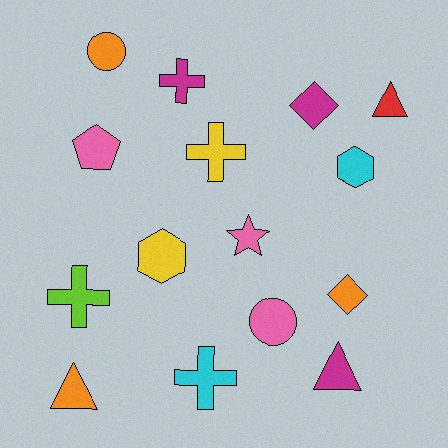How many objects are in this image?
There are 15 objects.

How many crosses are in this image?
There are 4 crosses.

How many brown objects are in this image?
There are no brown objects.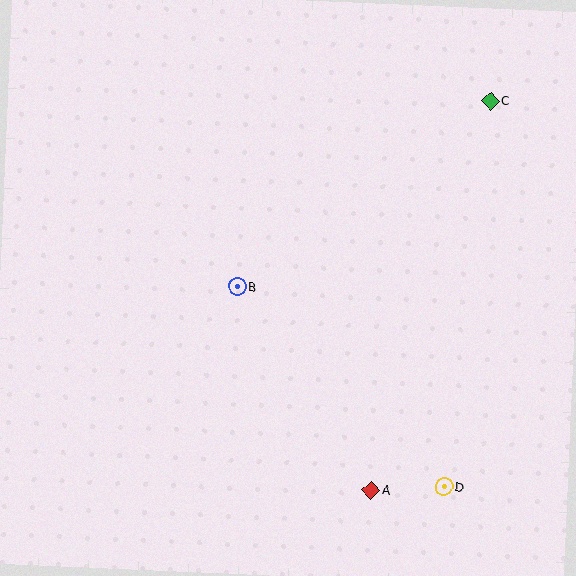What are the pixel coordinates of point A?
Point A is at (371, 490).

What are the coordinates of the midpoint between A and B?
The midpoint between A and B is at (304, 388).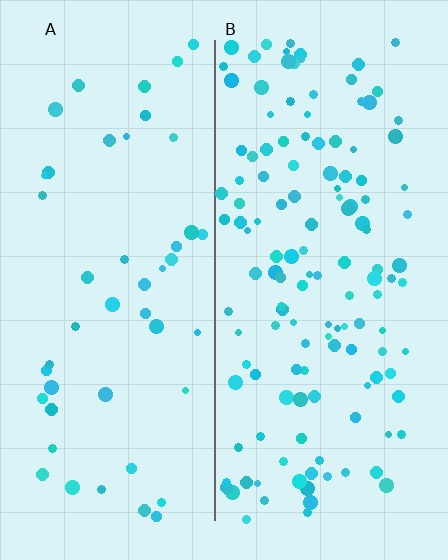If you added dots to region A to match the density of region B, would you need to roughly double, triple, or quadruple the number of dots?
Approximately triple.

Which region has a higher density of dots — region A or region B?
B (the right).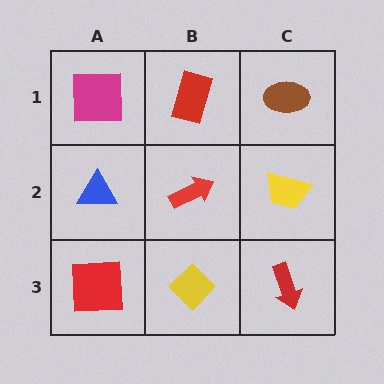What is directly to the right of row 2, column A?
A red arrow.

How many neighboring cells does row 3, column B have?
3.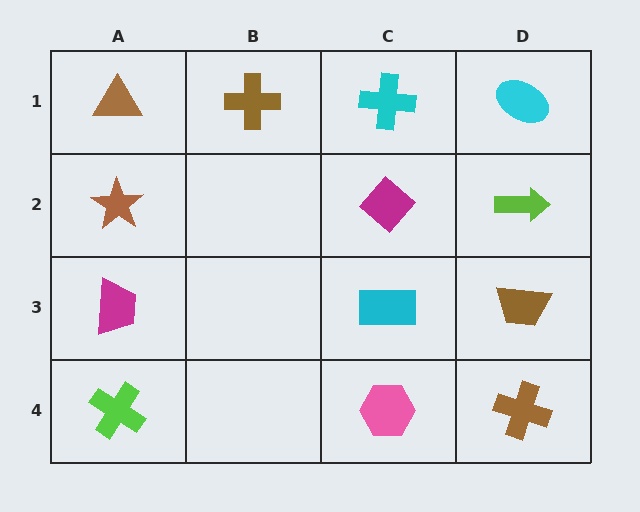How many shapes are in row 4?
3 shapes.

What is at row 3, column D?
A brown trapezoid.